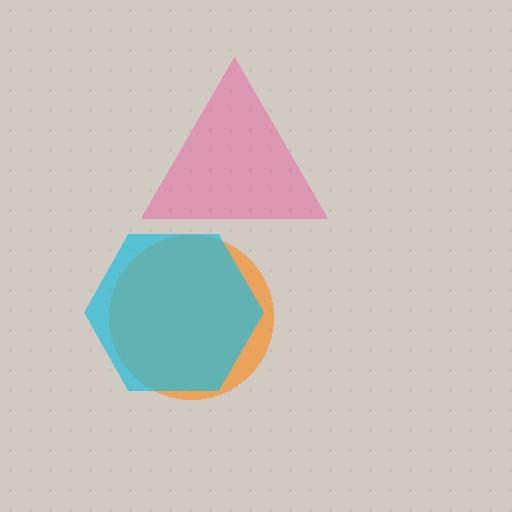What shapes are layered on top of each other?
The layered shapes are: an orange circle, a pink triangle, a cyan hexagon.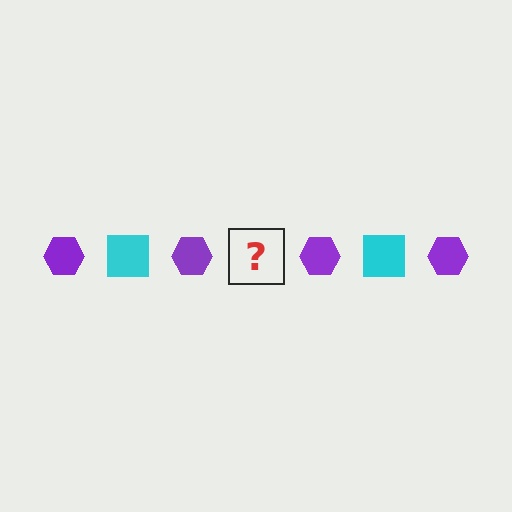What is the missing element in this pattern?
The missing element is a cyan square.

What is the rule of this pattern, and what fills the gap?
The rule is that the pattern alternates between purple hexagon and cyan square. The gap should be filled with a cyan square.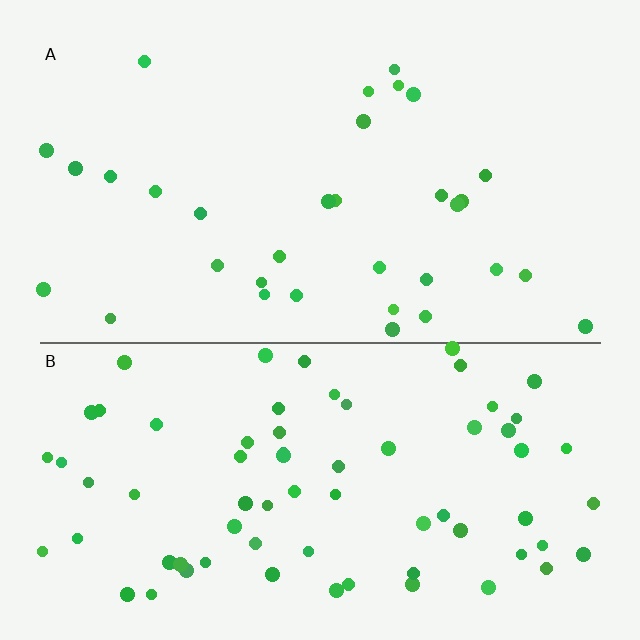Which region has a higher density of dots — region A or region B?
B (the bottom).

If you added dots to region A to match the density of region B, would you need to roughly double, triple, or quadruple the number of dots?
Approximately double.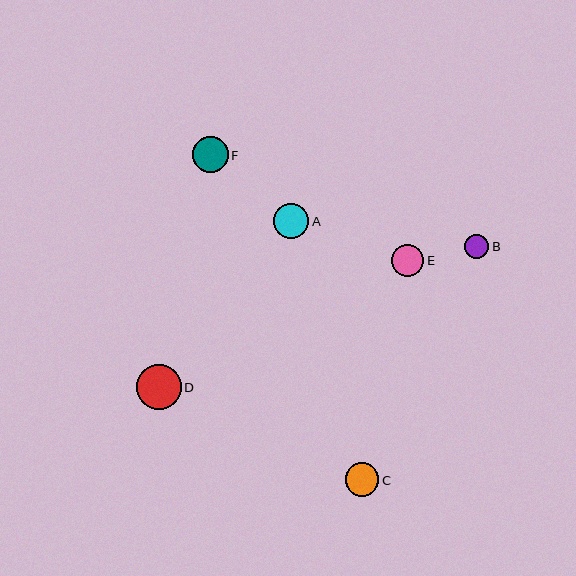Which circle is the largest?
Circle D is the largest with a size of approximately 45 pixels.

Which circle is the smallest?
Circle B is the smallest with a size of approximately 25 pixels.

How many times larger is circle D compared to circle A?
Circle D is approximately 1.3 times the size of circle A.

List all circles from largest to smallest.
From largest to smallest: D, A, F, C, E, B.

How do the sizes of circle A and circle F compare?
Circle A and circle F are approximately the same size.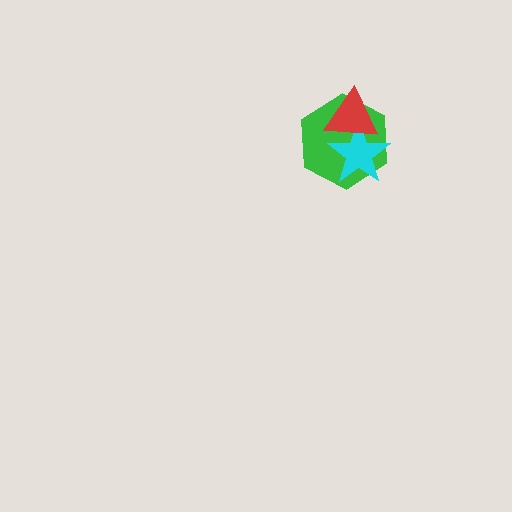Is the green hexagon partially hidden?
Yes, it is partially covered by another shape.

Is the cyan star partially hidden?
Yes, it is partially covered by another shape.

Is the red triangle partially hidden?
No, no other shape covers it.